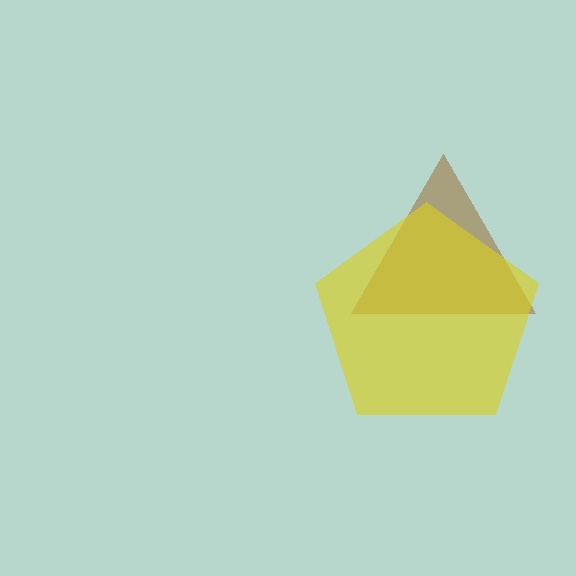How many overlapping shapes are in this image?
There are 2 overlapping shapes in the image.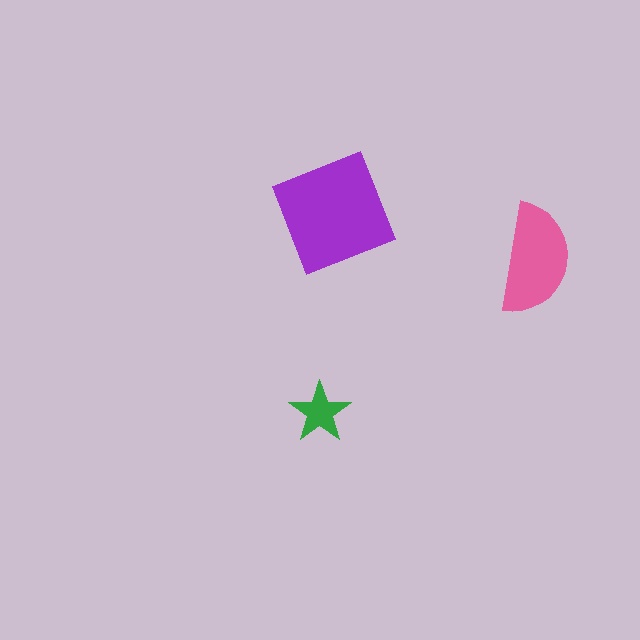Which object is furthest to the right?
The pink semicircle is rightmost.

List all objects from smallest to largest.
The green star, the pink semicircle, the purple square.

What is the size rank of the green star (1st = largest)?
3rd.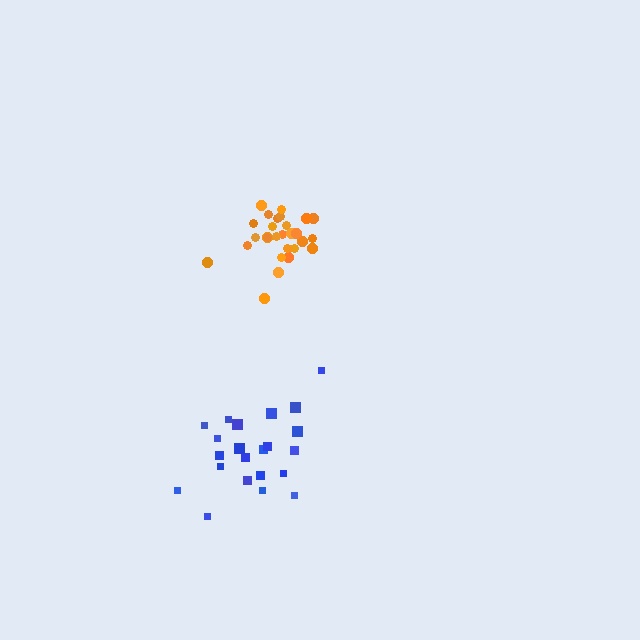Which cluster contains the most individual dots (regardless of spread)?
Orange (28).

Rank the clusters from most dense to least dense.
orange, blue.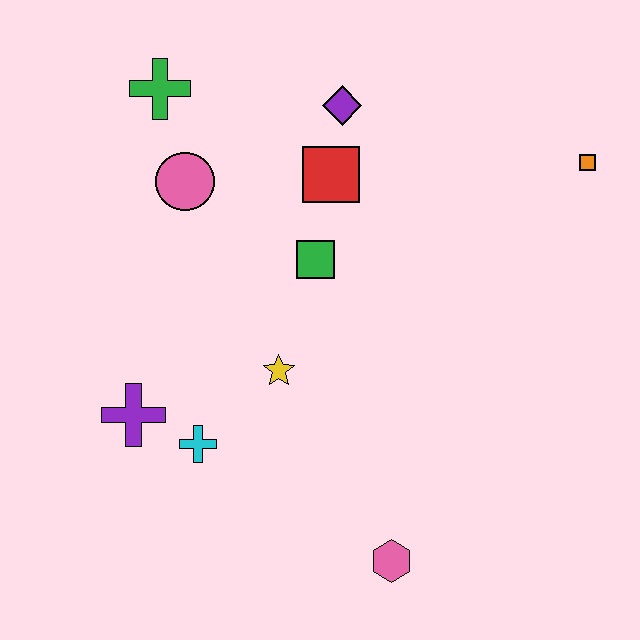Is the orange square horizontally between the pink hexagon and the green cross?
No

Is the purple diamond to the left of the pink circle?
No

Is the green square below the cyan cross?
No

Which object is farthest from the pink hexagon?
The green cross is farthest from the pink hexagon.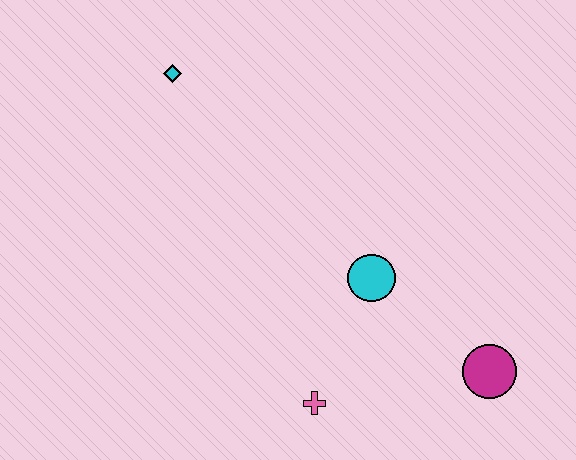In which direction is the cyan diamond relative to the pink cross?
The cyan diamond is above the pink cross.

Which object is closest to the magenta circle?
The cyan circle is closest to the magenta circle.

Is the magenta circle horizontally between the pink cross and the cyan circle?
No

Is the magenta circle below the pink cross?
No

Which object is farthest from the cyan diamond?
The magenta circle is farthest from the cyan diamond.